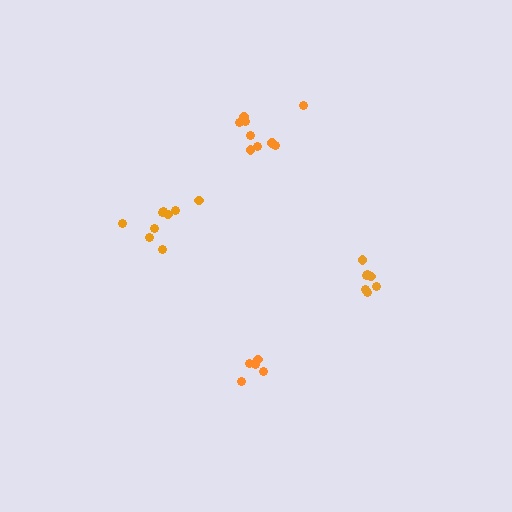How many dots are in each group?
Group 1: 9 dots, Group 2: 9 dots, Group 3: 5 dots, Group 4: 7 dots (30 total).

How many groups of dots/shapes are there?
There are 4 groups.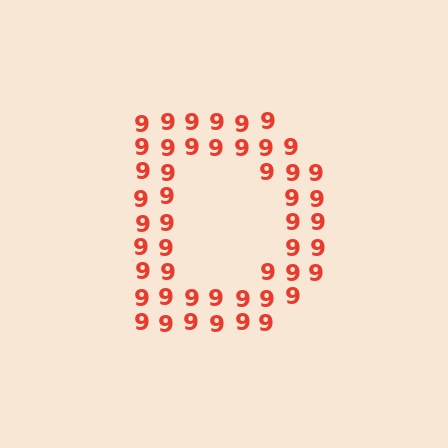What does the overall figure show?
The overall figure shows the letter D.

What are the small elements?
The small elements are digit 9's.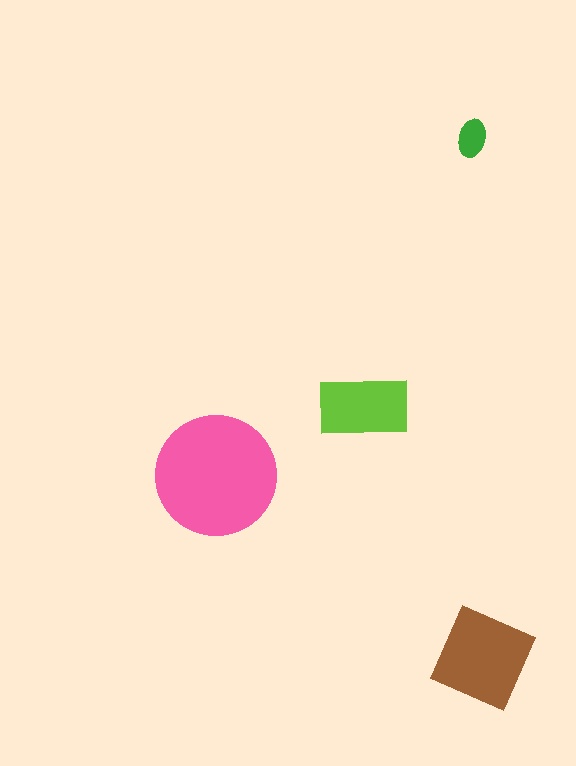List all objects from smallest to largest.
The green ellipse, the lime rectangle, the brown square, the pink circle.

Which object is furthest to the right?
The brown square is rightmost.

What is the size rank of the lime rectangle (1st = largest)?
3rd.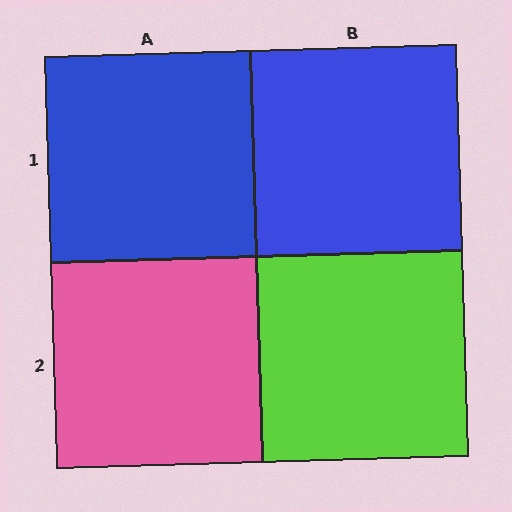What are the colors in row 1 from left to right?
Blue, blue.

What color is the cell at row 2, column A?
Pink.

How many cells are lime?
1 cell is lime.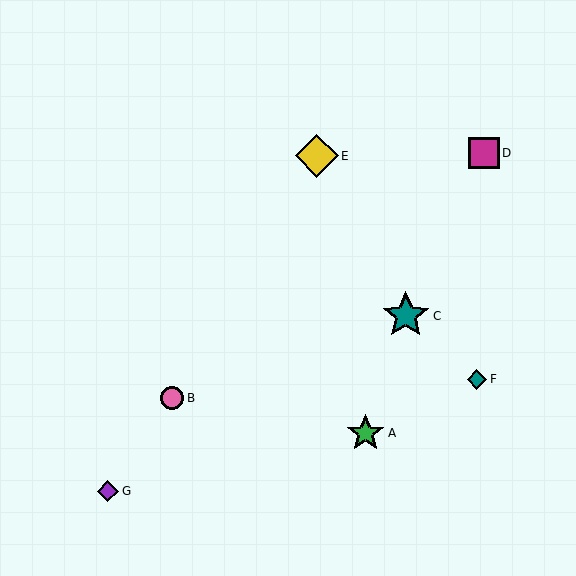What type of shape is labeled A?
Shape A is a green star.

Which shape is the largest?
The teal star (labeled C) is the largest.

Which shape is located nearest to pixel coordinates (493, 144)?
The magenta square (labeled D) at (484, 153) is nearest to that location.